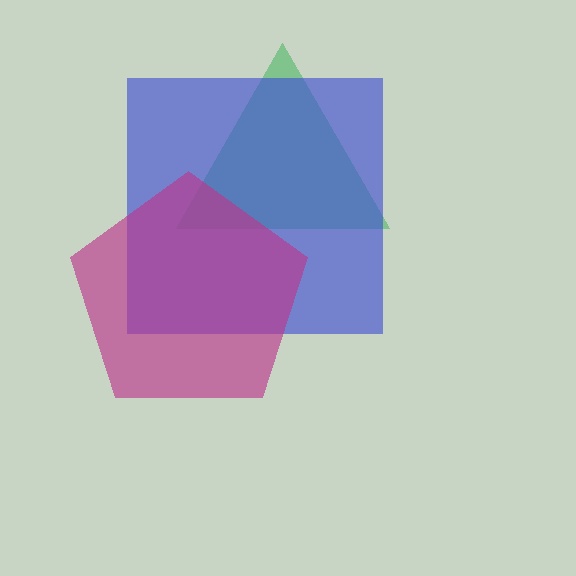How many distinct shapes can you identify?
There are 3 distinct shapes: a green triangle, a blue square, a magenta pentagon.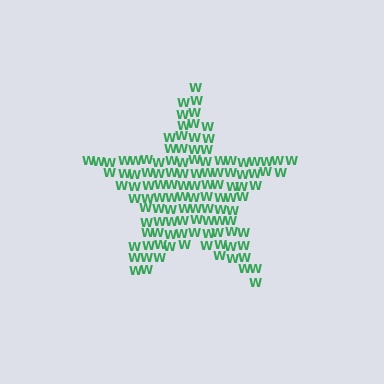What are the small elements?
The small elements are letter W's.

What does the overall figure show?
The overall figure shows a star.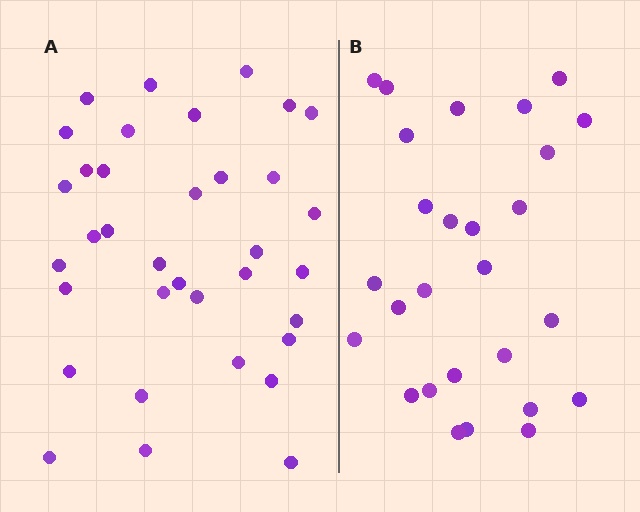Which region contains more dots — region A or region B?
Region A (the left region) has more dots.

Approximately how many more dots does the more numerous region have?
Region A has roughly 8 or so more dots than region B.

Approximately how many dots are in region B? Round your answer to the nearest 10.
About 30 dots. (The exact count is 27, which rounds to 30.)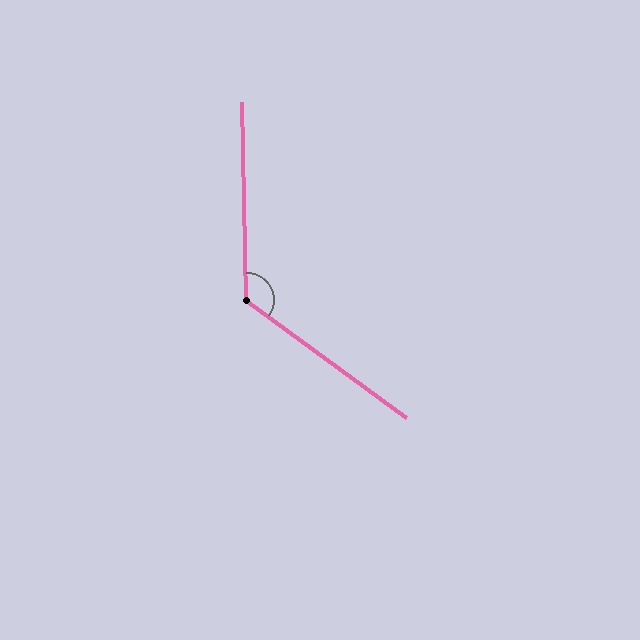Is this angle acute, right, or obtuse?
It is obtuse.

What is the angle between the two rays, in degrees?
Approximately 128 degrees.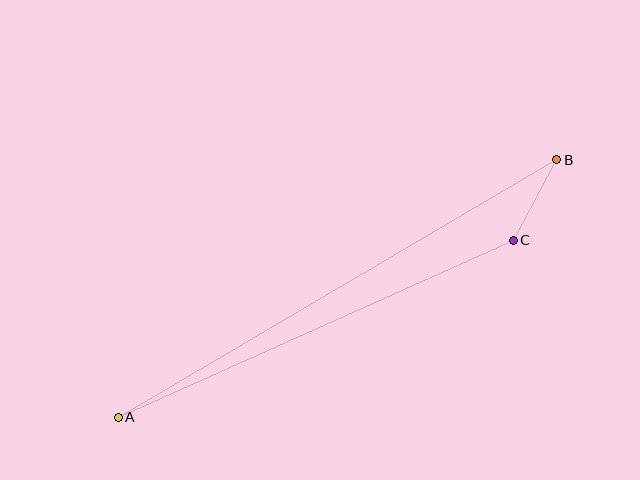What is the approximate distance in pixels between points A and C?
The distance between A and C is approximately 433 pixels.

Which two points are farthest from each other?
Points A and B are farthest from each other.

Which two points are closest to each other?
Points B and C are closest to each other.